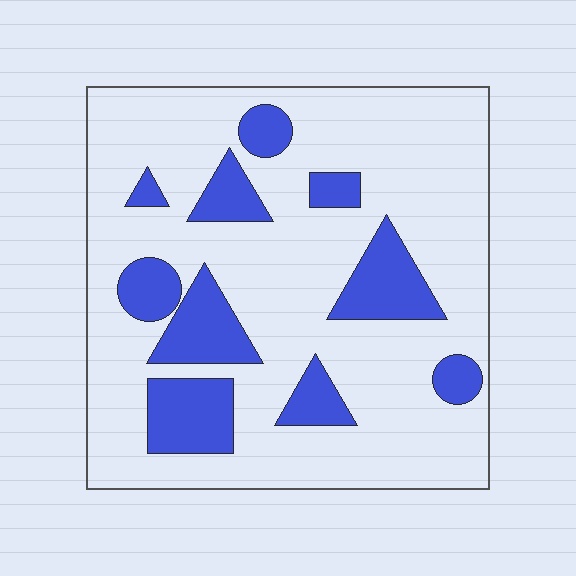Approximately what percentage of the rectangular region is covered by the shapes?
Approximately 20%.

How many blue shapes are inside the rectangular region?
10.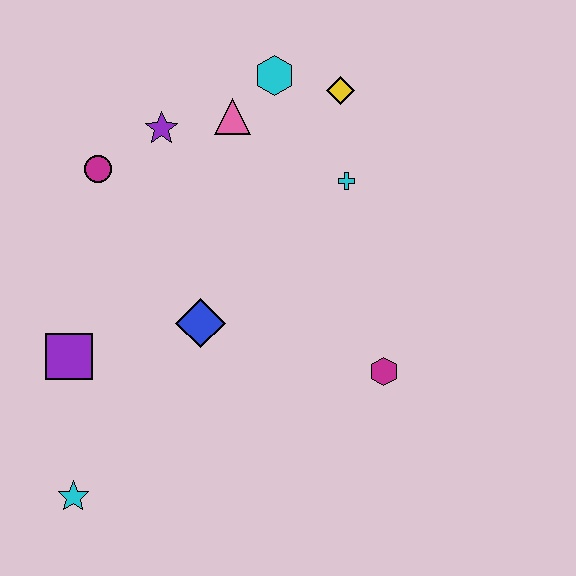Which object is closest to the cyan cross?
The yellow diamond is closest to the cyan cross.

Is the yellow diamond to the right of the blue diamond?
Yes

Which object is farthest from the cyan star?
The yellow diamond is farthest from the cyan star.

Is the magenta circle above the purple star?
No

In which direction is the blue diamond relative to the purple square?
The blue diamond is to the right of the purple square.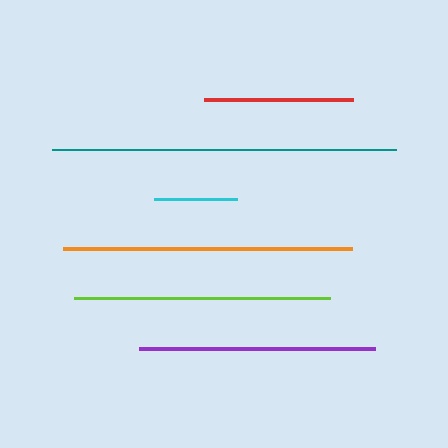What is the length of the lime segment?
The lime segment is approximately 256 pixels long.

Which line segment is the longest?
The teal line is the longest at approximately 344 pixels.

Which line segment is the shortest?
The cyan line is the shortest at approximately 84 pixels.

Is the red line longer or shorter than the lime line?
The lime line is longer than the red line.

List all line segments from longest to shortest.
From longest to shortest: teal, orange, lime, purple, red, cyan.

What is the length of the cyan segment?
The cyan segment is approximately 84 pixels long.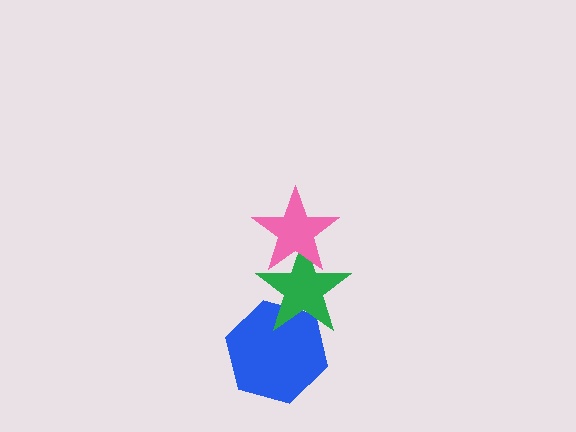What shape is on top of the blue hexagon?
The green star is on top of the blue hexagon.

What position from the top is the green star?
The green star is 2nd from the top.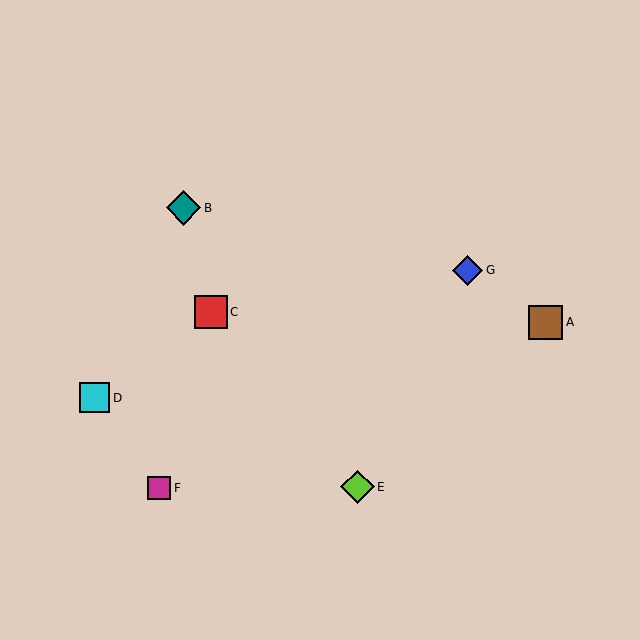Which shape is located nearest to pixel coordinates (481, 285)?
The blue diamond (labeled G) at (468, 270) is nearest to that location.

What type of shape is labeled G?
Shape G is a blue diamond.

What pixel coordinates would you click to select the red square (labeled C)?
Click at (211, 312) to select the red square C.